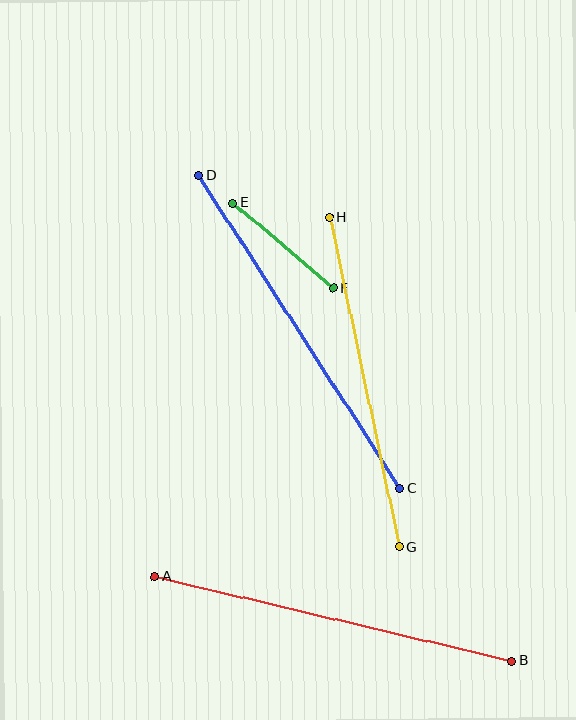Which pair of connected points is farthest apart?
Points C and D are farthest apart.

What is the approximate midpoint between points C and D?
The midpoint is at approximately (300, 332) pixels.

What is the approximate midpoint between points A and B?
The midpoint is at approximately (334, 619) pixels.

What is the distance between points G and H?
The distance is approximately 336 pixels.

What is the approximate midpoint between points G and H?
The midpoint is at approximately (365, 382) pixels.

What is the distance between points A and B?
The distance is approximately 367 pixels.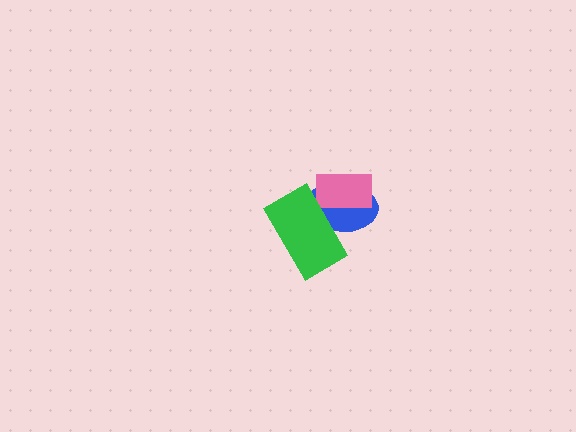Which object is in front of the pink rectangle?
The green rectangle is in front of the pink rectangle.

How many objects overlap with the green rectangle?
2 objects overlap with the green rectangle.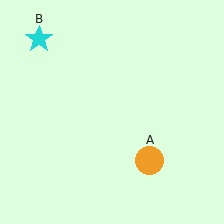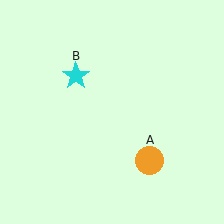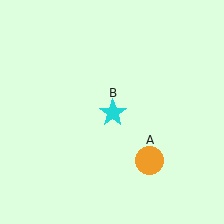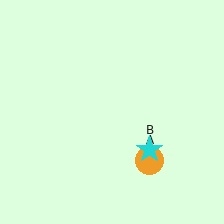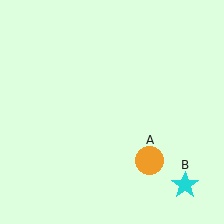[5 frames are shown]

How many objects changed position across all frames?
1 object changed position: cyan star (object B).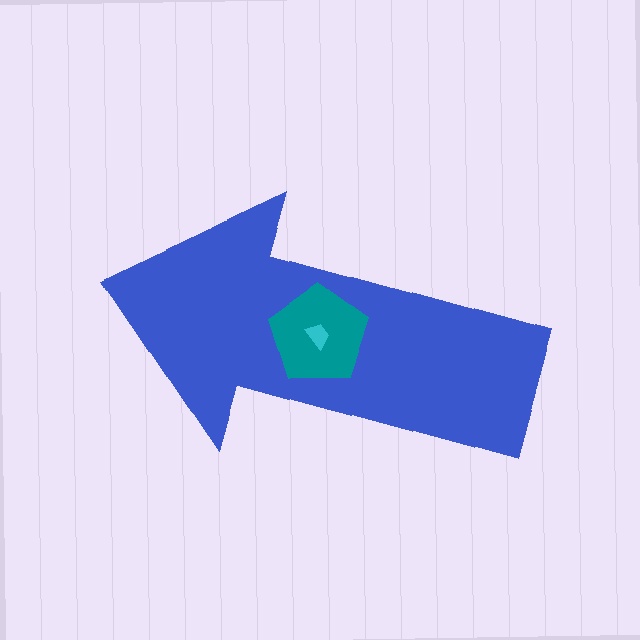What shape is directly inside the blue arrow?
The teal pentagon.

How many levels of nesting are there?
3.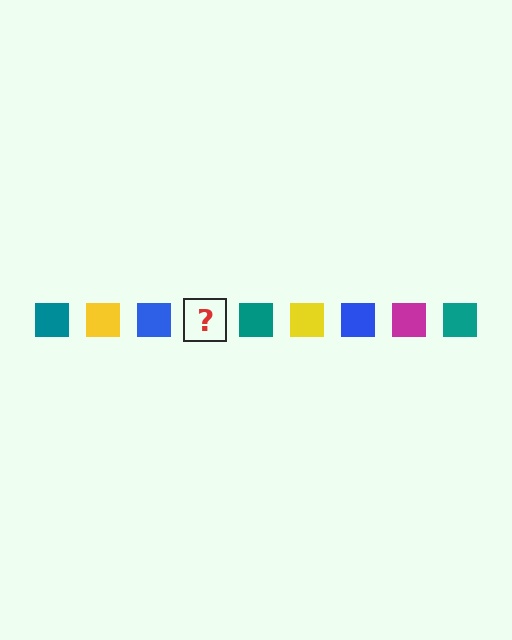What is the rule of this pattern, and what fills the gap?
The rule is that the pattern cycles through teal, yellow, blue, magenta squares. The gap should be filled with a magenta square.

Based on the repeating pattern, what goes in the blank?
The blank should be a magenta square.